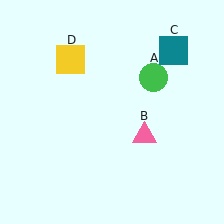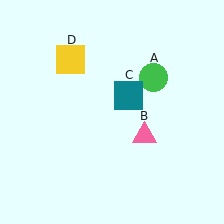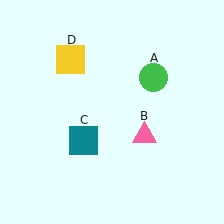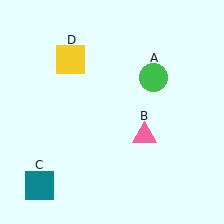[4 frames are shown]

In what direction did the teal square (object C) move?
The teal square (object C) moved down and to the left.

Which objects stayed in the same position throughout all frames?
Green circle (object A) and pink triangle (object B) and yellow square (object D) remained stationary.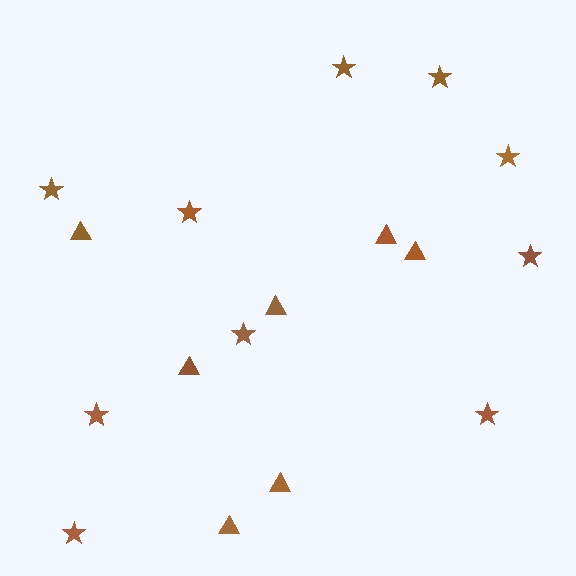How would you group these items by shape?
There are 2 groups: one group of stars (10) and one group of triangles (7).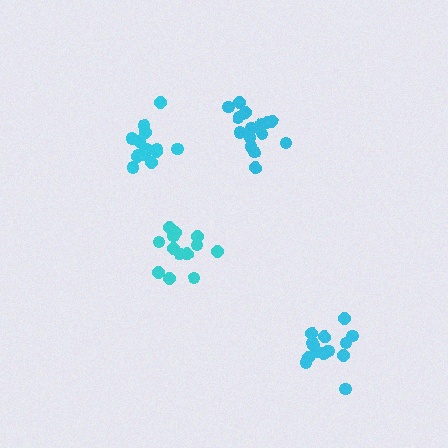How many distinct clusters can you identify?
There are 4 distinct clusters.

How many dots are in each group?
Group 1: 15 dots, Group 2: 13 dots, Group 3: 14 dots, Group 4: 15 dots (57 total).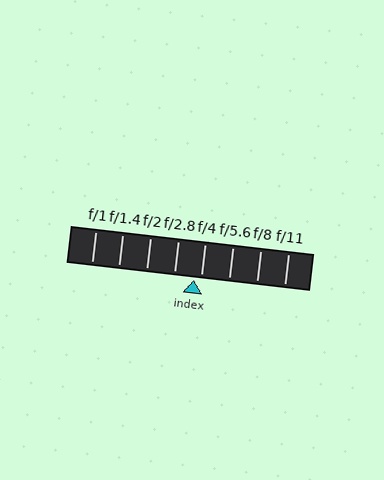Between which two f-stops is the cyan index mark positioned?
The index mark is between f/2.8 and f/4.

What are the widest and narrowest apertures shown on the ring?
The widest aperture shown is f/1 and the narrowest is f/11.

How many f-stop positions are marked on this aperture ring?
There are 8 f-stop positions marked.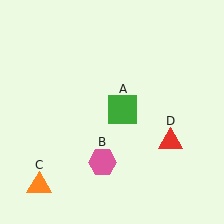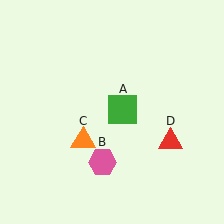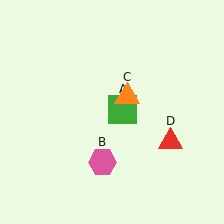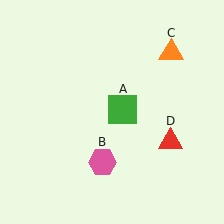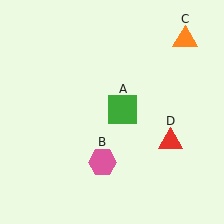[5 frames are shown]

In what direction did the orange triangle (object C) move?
The orange triangle (object C) moved up and to the right.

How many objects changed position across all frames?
1 object changed position: orange triangle (object C).